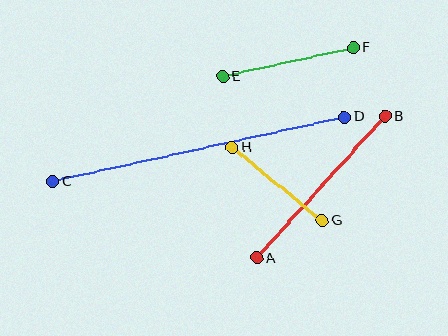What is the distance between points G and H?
The distance is approximately 116 pixels.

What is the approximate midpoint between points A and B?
The midpoint is at approximately (321, 187) pixels.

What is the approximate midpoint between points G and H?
The midpoint is at approximately (277, 184) pixels.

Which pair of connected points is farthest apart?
Points C and D are farthest apart.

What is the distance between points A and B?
The distance is approximately 191 pixels.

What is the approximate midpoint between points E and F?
The midpoint is at approximately (288, 62) pixels.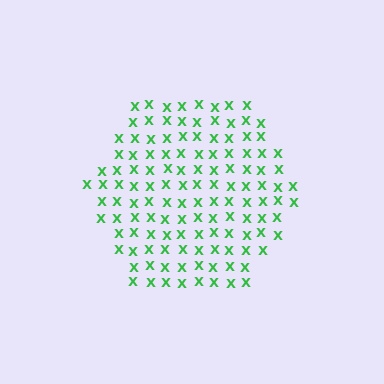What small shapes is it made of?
It is made of small letter X's.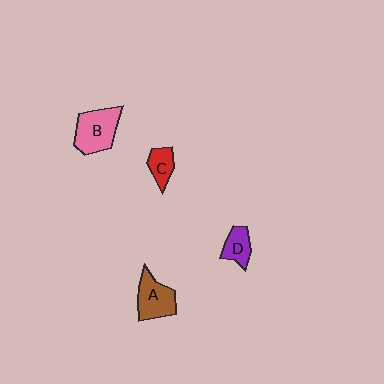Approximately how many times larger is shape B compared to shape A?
Approximately 1.2 times.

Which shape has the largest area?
Shape B (pink).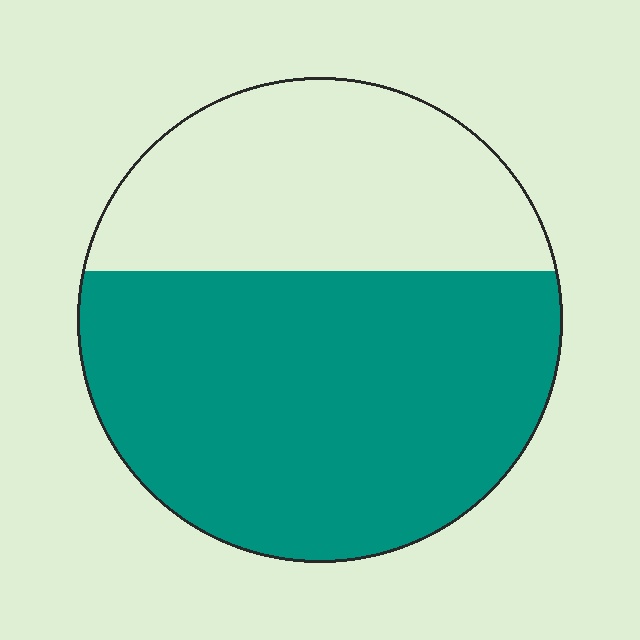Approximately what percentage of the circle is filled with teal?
Approximately 65%.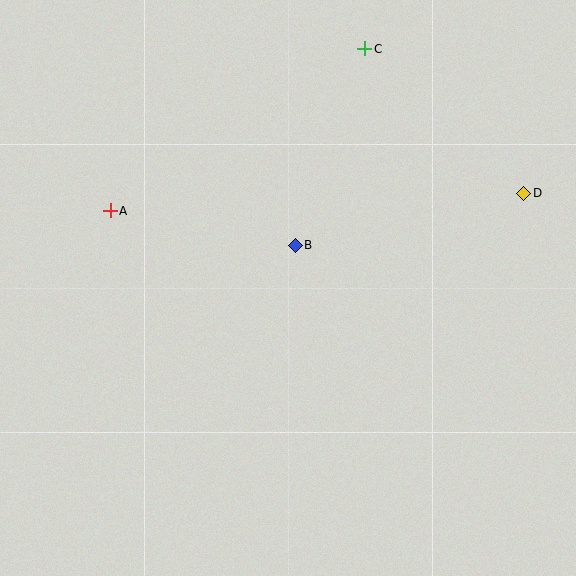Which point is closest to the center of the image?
Point B at (295, 245) is closest to the center.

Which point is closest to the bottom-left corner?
Point A is closest to the bottom-left corner.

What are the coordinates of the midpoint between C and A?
The midpoint between C and A is at (237, 130).